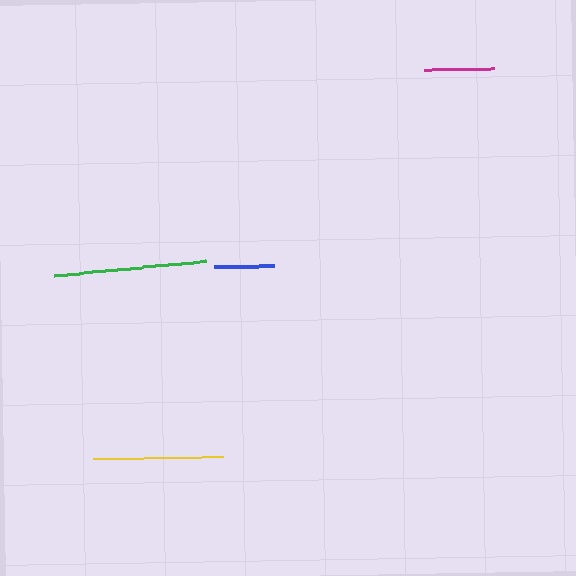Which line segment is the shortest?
The blue line is the shortest at approximately 60 pixels.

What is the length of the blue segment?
The blue segment is approximately 60 pixels long.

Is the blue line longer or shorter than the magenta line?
The magenta line is longer than the blue line.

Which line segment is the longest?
The green line is the longest at approximately 153 pixels.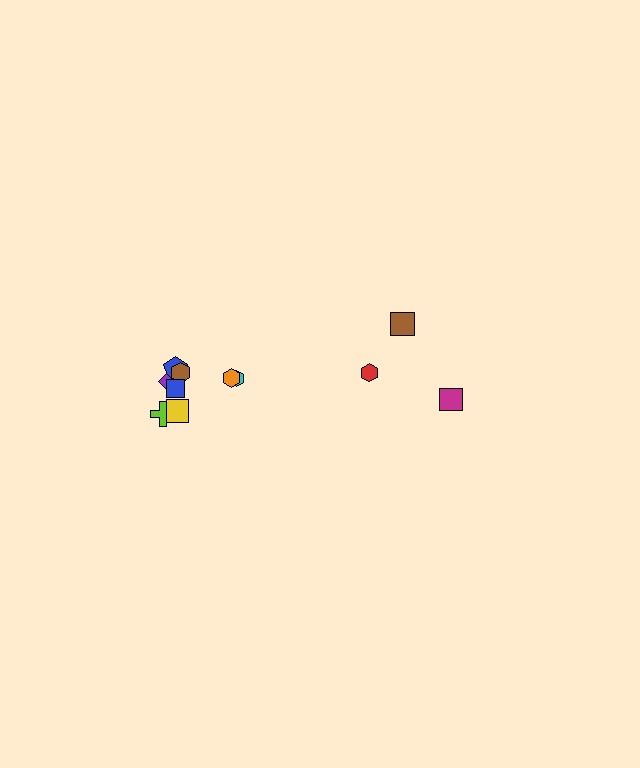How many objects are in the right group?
There are 3 objects.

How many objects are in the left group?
There are 8 objects.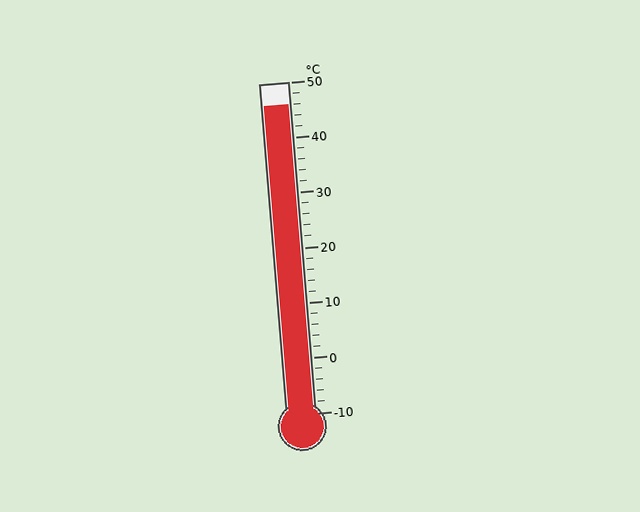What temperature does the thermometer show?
The thermometer shows approximately 46°C.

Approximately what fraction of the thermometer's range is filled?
The thermometer is filled to approximately 95% of its range.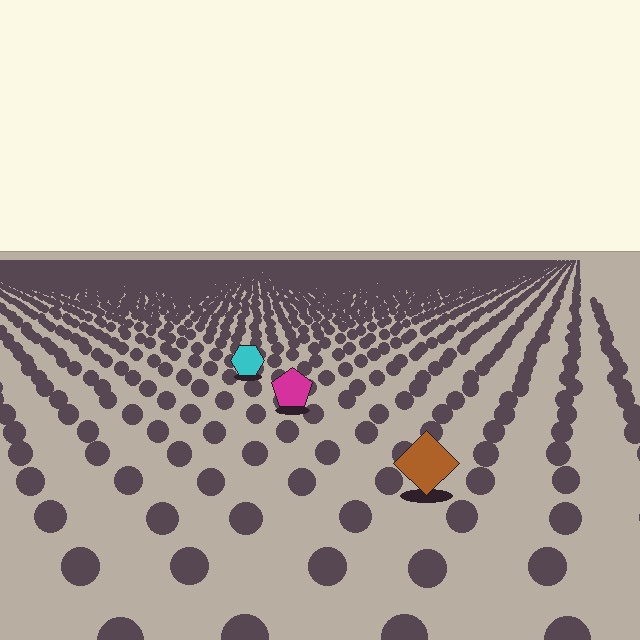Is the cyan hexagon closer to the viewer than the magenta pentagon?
No. The magenta pentagon is closer — you can tell from the texture gradient: the ground texture is coarser near it.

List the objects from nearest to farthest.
From nearest to farthest: the brown diamond, the magenta pentagon, the cyan hexagon.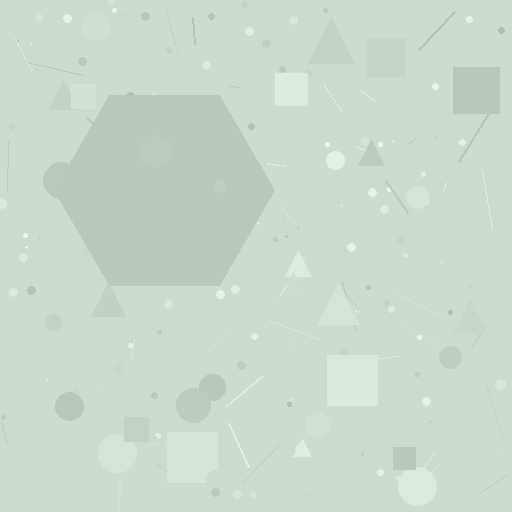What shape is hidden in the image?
A hexagon is hidden in the image.